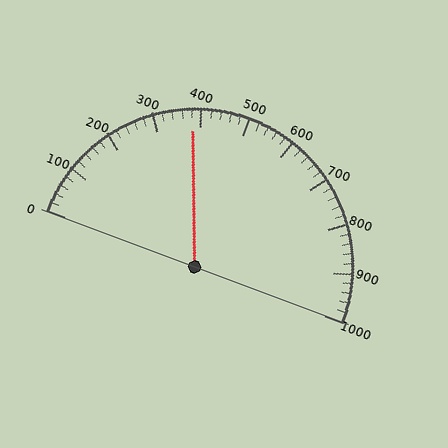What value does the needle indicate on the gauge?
The needle indicates approximately 380.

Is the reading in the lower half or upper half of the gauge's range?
The reading is in the lower half of the range (0 to 1000).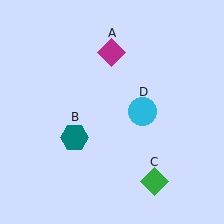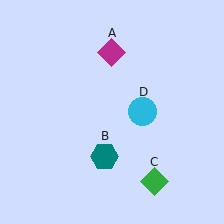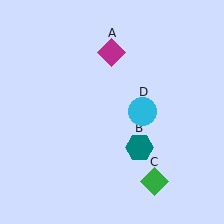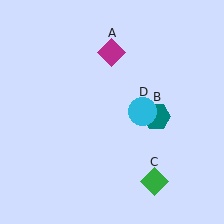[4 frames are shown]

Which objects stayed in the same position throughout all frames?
Magenta diamond (object A) and green diamond (object C) and cyan circle (object D) remained stationary.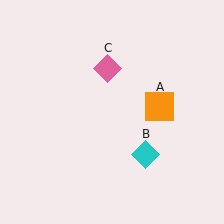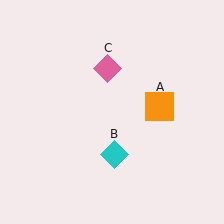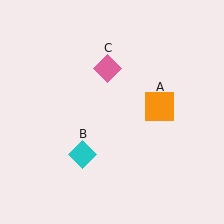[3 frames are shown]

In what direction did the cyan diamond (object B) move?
The cyan diamond (object B) moved left.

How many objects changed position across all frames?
1 object changed position: cyan diamond (object B).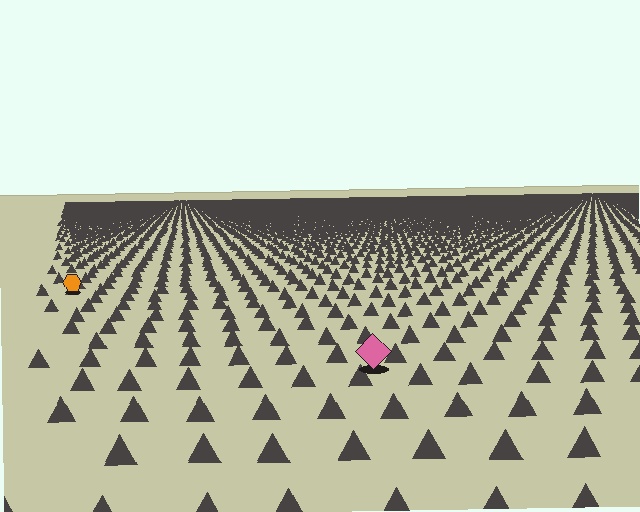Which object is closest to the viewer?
The pink diamond is closest. The texture marks near it are larger and more spread out.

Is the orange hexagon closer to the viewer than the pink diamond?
No. The pink diamond is closer — you can tell from the texture gradient: the ground texture is coarser near it.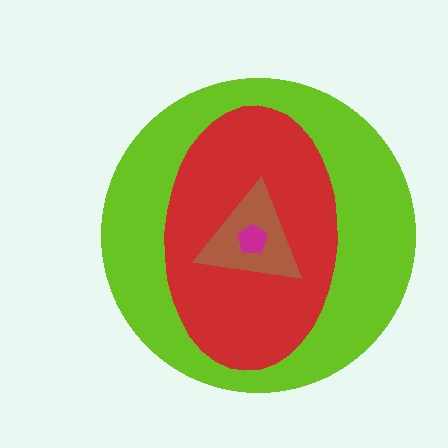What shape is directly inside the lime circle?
The red ellipse.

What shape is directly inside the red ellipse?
The brown triangle.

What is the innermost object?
The magenta pentagon.